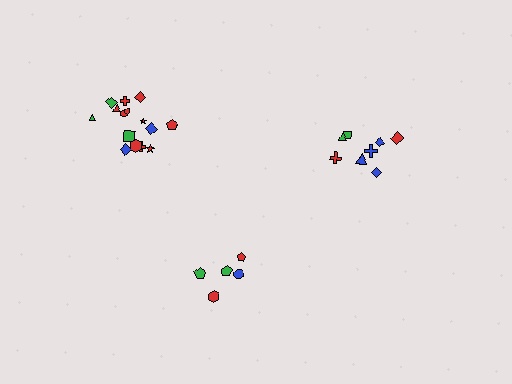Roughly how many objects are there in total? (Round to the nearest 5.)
Roughly 30 objects in total.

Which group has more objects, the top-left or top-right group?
The top-left group.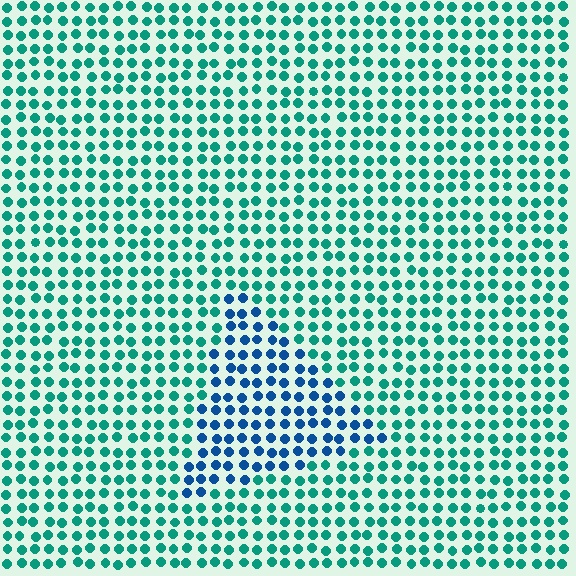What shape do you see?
I see a triangle.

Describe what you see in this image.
The image is filled with small teal elements in a uniform arrangement. A triangle-shaped region is visible where the elements are tinted to a slightly different hue, forming a subtle color boundary.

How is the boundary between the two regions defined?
The boundary is defined purely by a slight shift in hue (about 44 degrees). Spacing, size, and orientation are identical on both sides.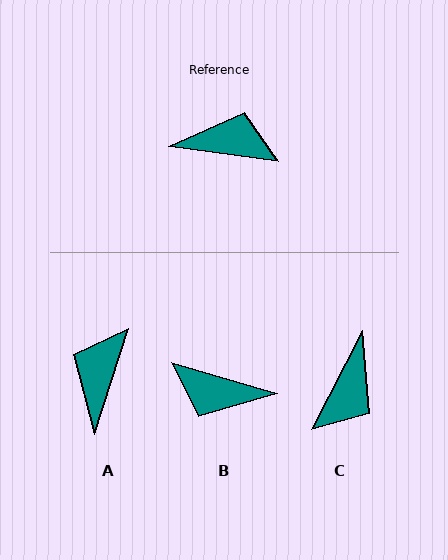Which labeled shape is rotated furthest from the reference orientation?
B, about 172 degrees away.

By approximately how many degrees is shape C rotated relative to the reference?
Approximately 110 degrees clockwise.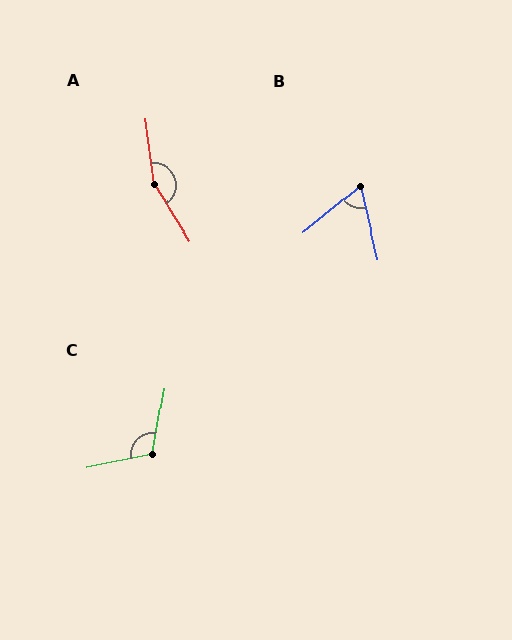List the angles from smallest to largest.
B (64°), C (112°), A (154°).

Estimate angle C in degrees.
Approximately 112 degrees.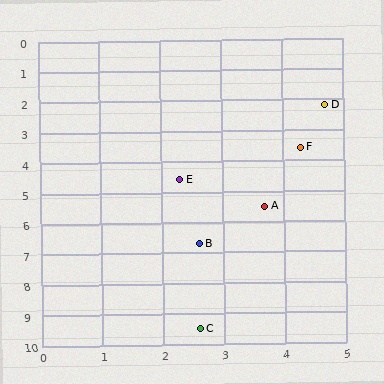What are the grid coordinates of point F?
Point F is at approximately (4.3, 3.6).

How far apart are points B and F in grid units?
Points B and F are about 3.5 grid units apart.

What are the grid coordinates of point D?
Point D is at approximately (4.7, 2.2).